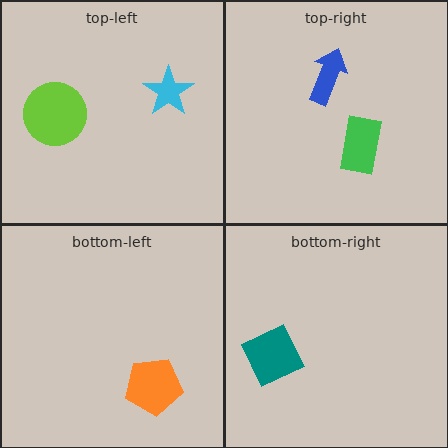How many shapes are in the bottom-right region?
1.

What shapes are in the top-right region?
The blue arrow, the green rectangle.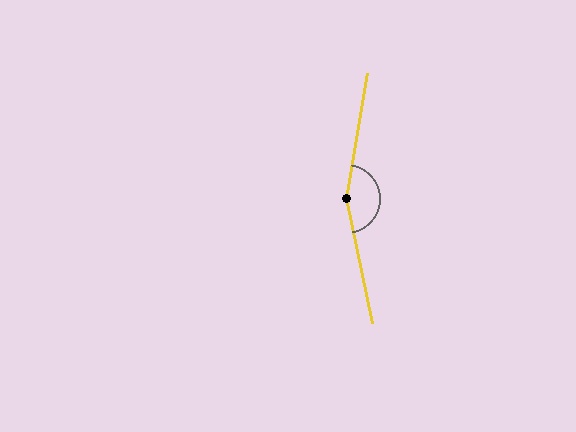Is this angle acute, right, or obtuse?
It is obtuse.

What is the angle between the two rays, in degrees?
Approximately 158 degrees.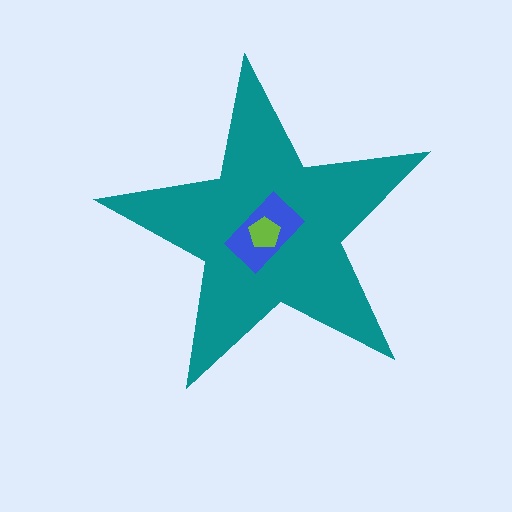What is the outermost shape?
The teal star.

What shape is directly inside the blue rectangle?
The lime pentagon.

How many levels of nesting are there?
3.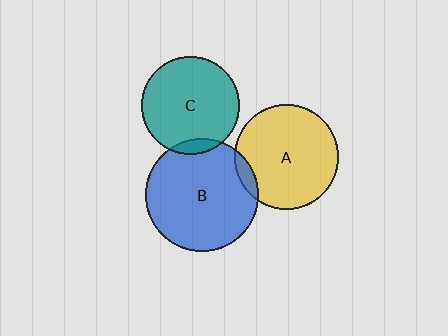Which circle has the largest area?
Circle B (blue).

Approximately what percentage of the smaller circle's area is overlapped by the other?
Approximately 5%.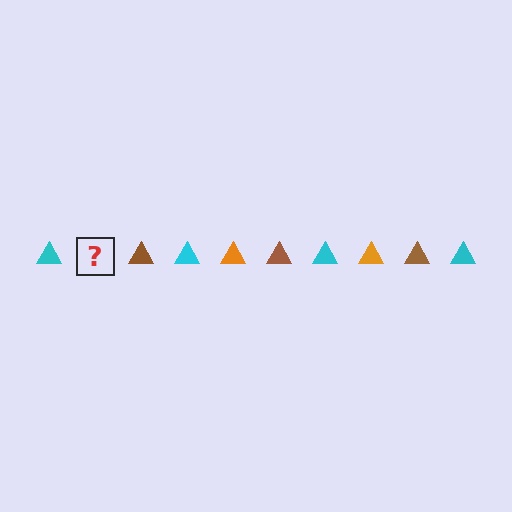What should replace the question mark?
The question mark should be replaced with an orange triangle.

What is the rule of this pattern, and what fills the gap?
The rule is that the pattern cycles through cyan, orange, brown triangles. The gap should be filled with an orange triangle.